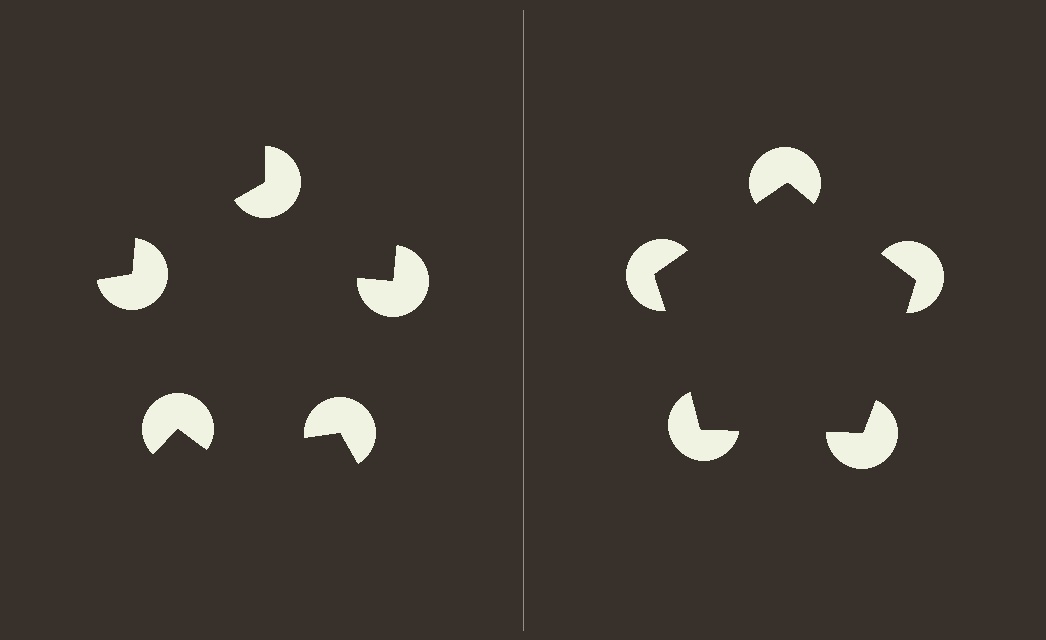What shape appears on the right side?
An illusory pentagon.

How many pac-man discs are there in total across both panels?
10 — 5 on each side.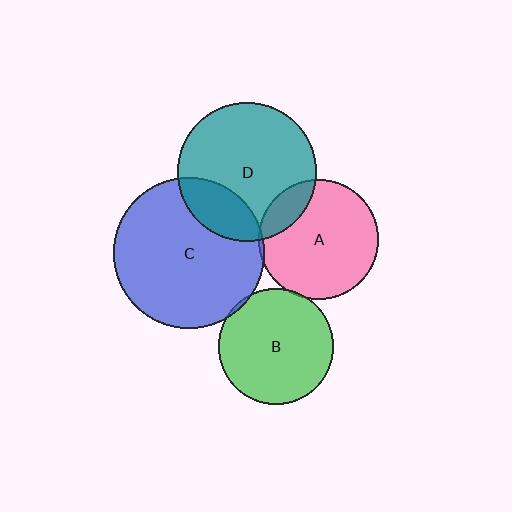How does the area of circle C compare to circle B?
Approximately 1.7 times.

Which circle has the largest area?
Circle C (blue).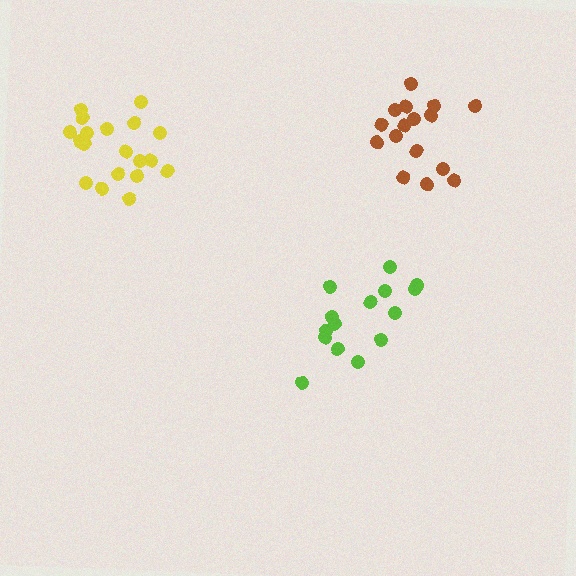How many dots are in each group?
Group 1: 15 dots, Group 2: 19 dots, Group 3: 16 dots (50 total).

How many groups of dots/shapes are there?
There are 3 groups.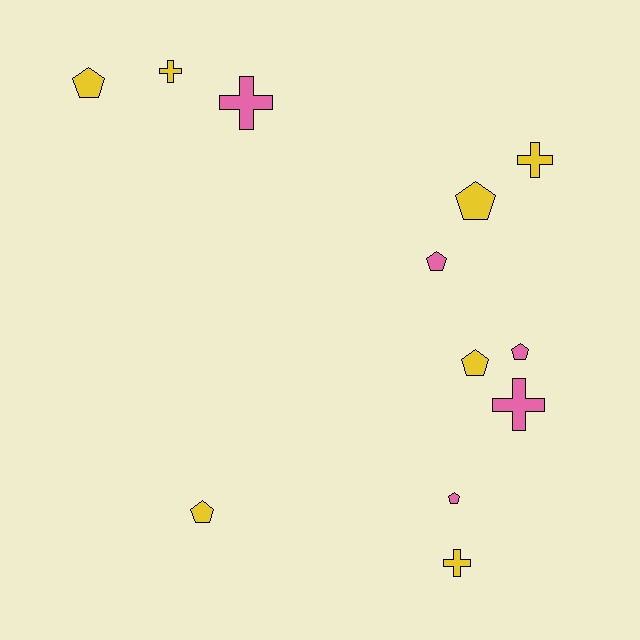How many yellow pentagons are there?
There are 4 yellow pentagons.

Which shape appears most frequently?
Pentagon, with 7 objects.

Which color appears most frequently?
Yellow, with 7 objects.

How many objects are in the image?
There are 12 objects.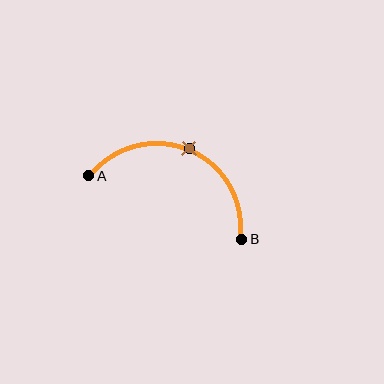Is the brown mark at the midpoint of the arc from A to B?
Yes. The brown mark lies on the arc at equal arc-length from both A and B — it is the arc midpoint.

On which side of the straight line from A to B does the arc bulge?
The arc bulges above the straight line connecting A and B.